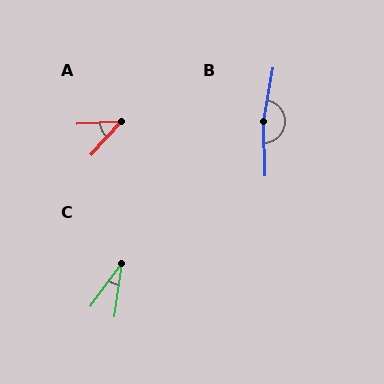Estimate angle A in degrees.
Approximately 45 degrees.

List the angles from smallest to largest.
C (28°), A (45°), B (168°).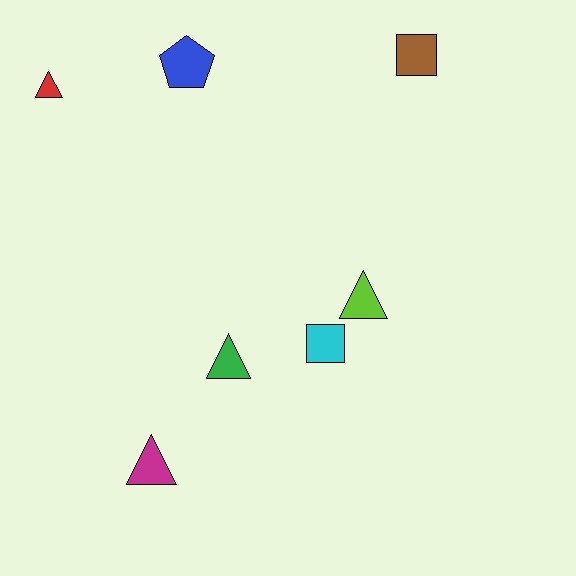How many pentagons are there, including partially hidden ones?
There is 1 pentagon.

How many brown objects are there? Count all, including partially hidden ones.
There is 1 brown object.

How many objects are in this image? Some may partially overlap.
There are 7 objects.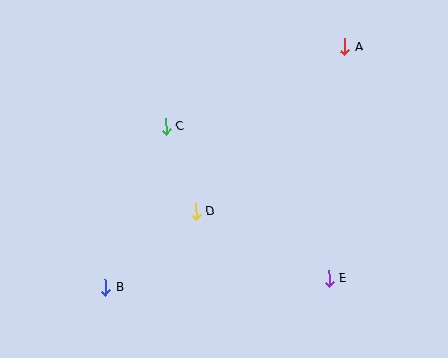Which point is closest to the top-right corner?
Point A is closest to the top-right corner.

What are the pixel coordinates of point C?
Point C is at (166, 127).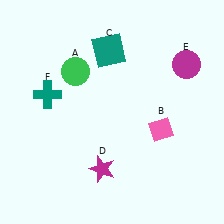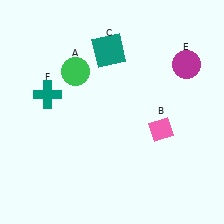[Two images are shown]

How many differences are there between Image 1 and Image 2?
There is 1 difference between the two images.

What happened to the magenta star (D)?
The magenta star (D) was removed in Image 2. It was in the bottom-left area of Image 1.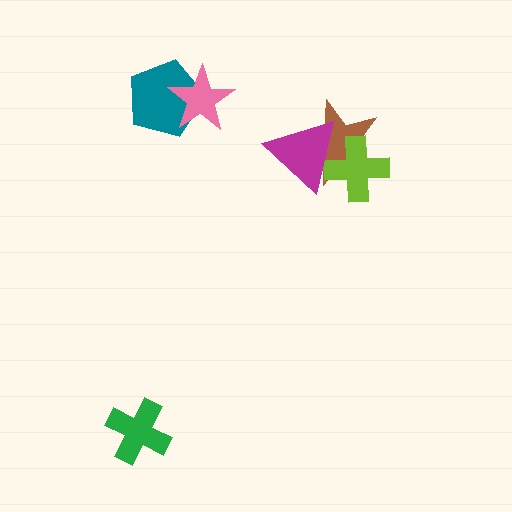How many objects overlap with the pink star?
1 object overlaps with the pink star.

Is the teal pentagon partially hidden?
Yes, it is partially covered by another shape.